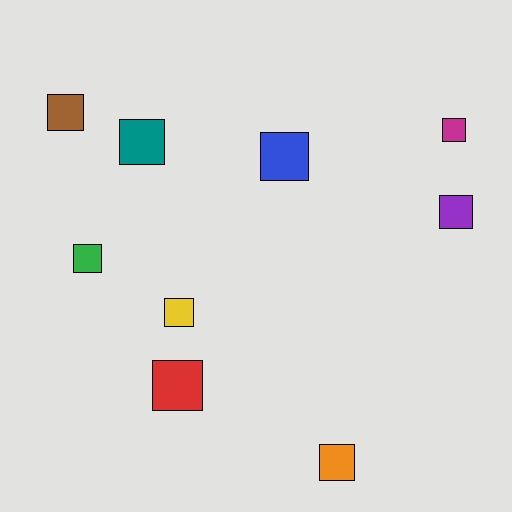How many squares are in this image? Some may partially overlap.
There are 9 squares.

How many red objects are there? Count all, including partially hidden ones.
There is 1 red object.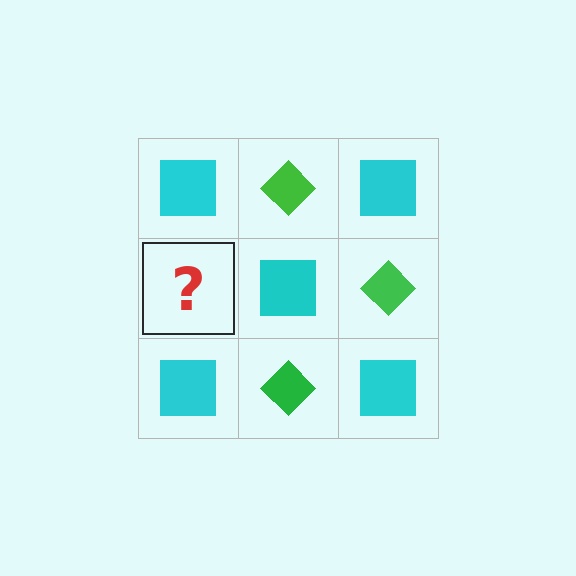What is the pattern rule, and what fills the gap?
The rule is that it alternates cyan square and green diamond in a checkerboard pattern. The gap should be filled with a green diamond.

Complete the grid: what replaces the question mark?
The question mark should be replaced with a green diamond.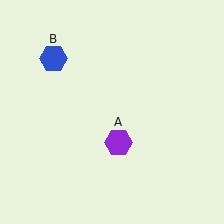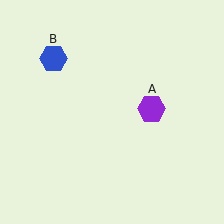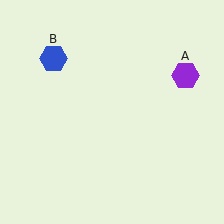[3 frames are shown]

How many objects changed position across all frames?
1 object changed position: purple hexagon (object A).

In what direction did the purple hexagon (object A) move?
The purple hexagon (object A) moved up and to the right.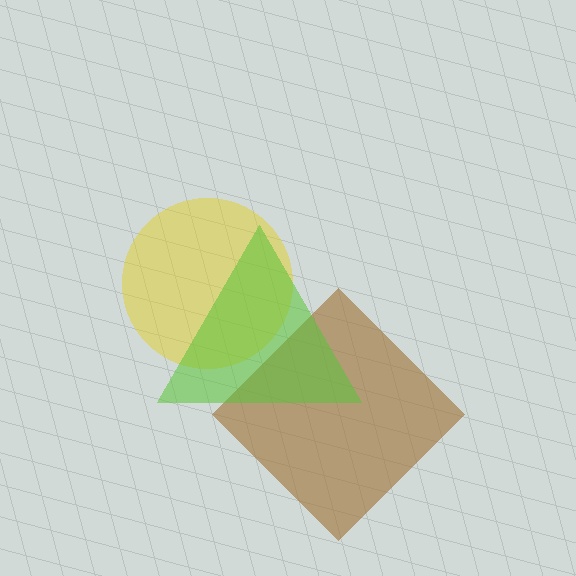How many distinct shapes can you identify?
There are 3 distinct shapes: a yellow circle, a brown diamond, a lime triangle.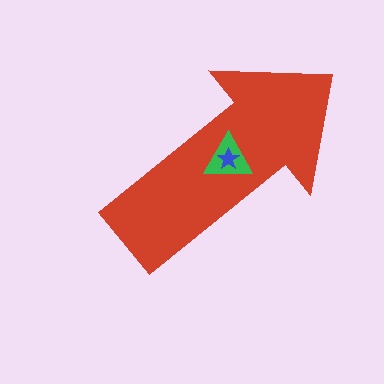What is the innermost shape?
The blue star.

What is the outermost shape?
The red arrow.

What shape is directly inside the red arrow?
The green triangle.